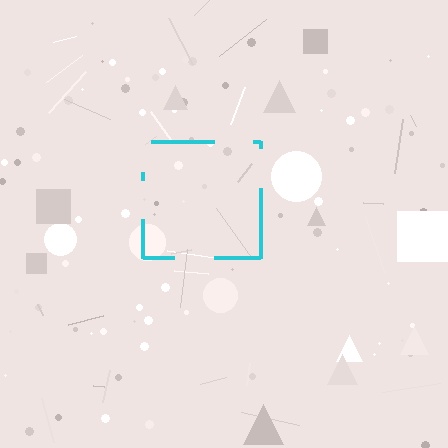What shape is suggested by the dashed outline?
The dashed outline suggests a square.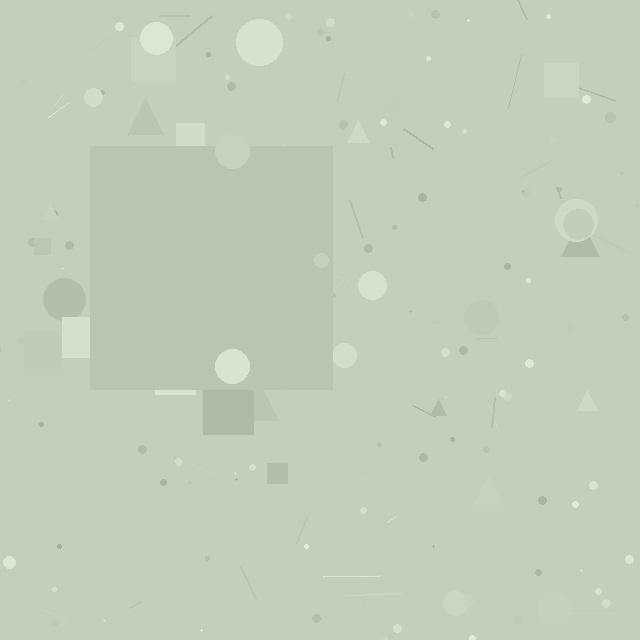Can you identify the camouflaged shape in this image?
The camouflaged shape is a square.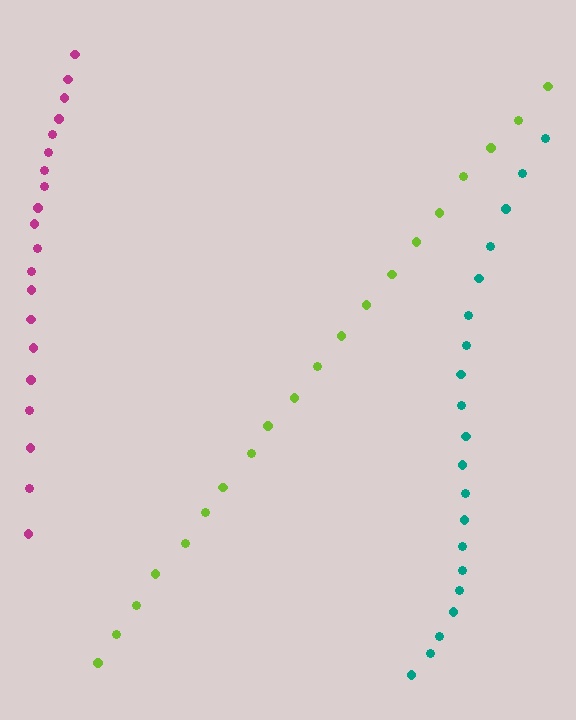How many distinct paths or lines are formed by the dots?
There are 3 distinct paths.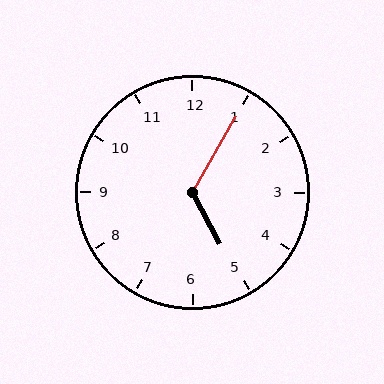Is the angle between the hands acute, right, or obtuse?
It is obtuse.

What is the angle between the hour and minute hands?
Approximately 122 degrees.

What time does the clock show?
5:05.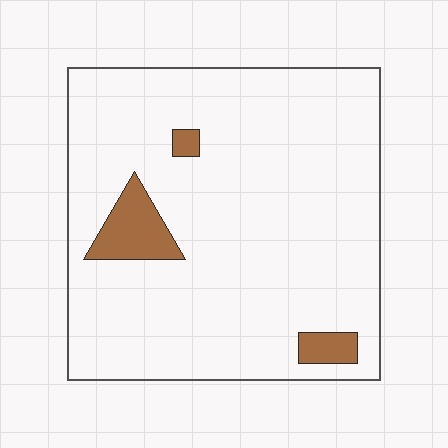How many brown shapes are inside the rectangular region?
3.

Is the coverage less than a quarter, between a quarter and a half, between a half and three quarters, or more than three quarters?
Less than a quarter.